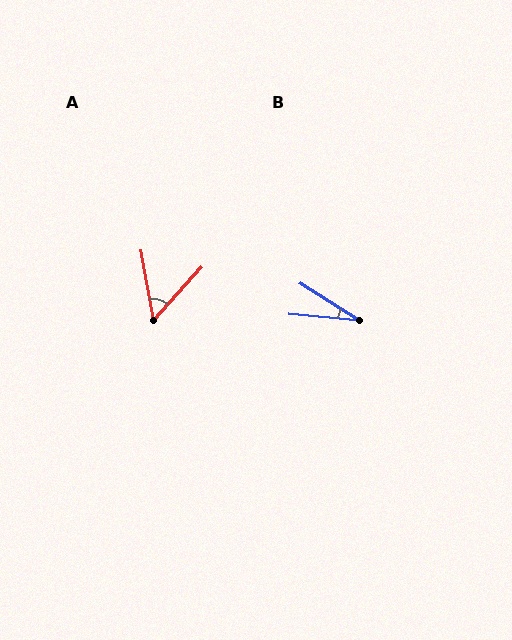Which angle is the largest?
A, at approximately 52 degrees.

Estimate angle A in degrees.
Approximately 52 degrees.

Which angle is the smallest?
B, at approximately 26 degrees.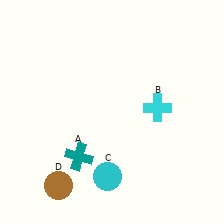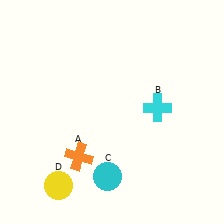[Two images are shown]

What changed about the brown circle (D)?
In Image 1, D is brown. In Image 2, it changed to yellow.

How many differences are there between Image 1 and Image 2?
There are 2 differences between the two images.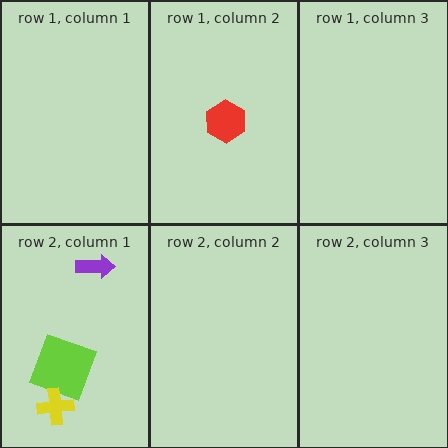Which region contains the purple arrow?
The row 2, column 1 region.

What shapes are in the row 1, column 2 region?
The red hexagon.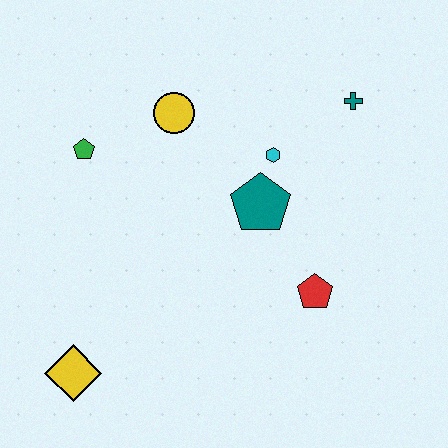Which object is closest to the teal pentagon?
The cyan hexagon is closest to the teal pentagon.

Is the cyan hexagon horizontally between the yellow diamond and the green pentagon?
No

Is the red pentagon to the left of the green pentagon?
No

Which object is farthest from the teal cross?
The yellow diamond is farthest from the teal cross.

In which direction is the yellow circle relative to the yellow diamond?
The yellow circle is above the yellow diamond.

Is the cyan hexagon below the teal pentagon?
No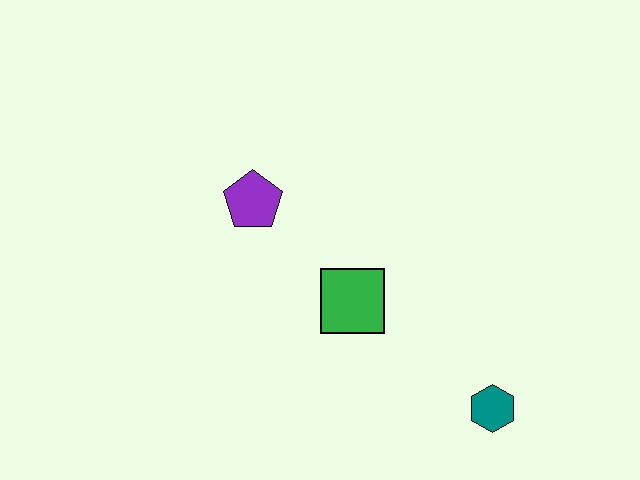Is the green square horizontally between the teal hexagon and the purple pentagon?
Yes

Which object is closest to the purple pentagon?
The green square is closest to the purple pentagon.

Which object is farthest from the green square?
The teal hexagon is farthest from the green square.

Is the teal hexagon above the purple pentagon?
No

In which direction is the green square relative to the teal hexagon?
The green square is to the left of the teal hexagon.